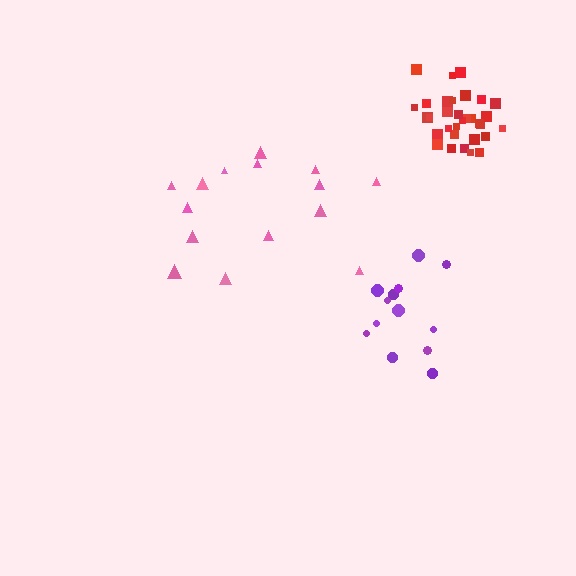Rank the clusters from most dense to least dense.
red, purple, pink.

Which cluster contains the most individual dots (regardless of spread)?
Red (32).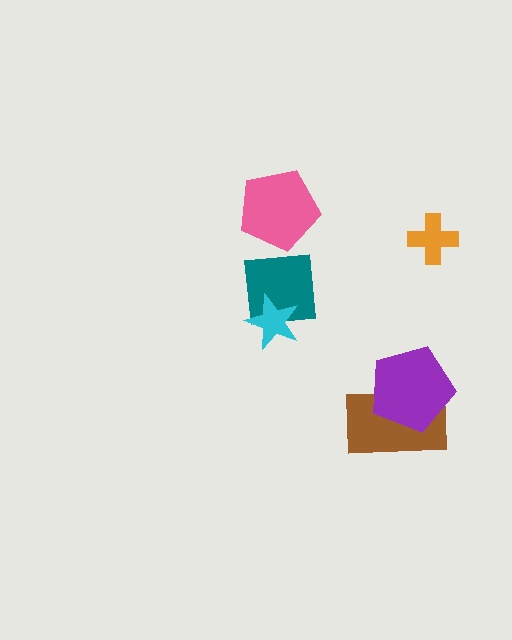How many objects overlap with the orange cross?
0 objects overlap with the orange cross.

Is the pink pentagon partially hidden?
No, no other shape covers it.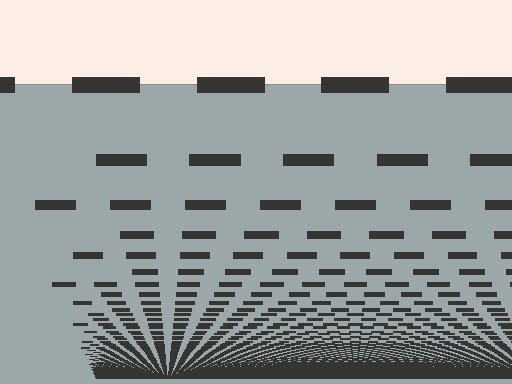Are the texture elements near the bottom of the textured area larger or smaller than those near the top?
Smaller. The gradient is inverted — elements near the bottom are smaller and denser.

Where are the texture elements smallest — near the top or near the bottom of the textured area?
Near the bottom.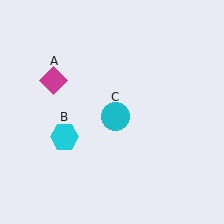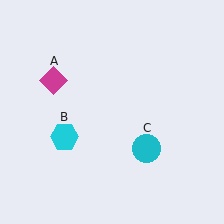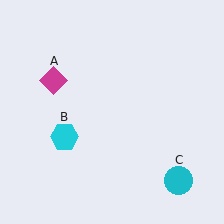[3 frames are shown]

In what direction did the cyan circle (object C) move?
The cyan circle (object C) moved down and to the right.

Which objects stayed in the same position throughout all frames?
Magenta diamond (object A) and cyan hexagon (object B) remained stationary.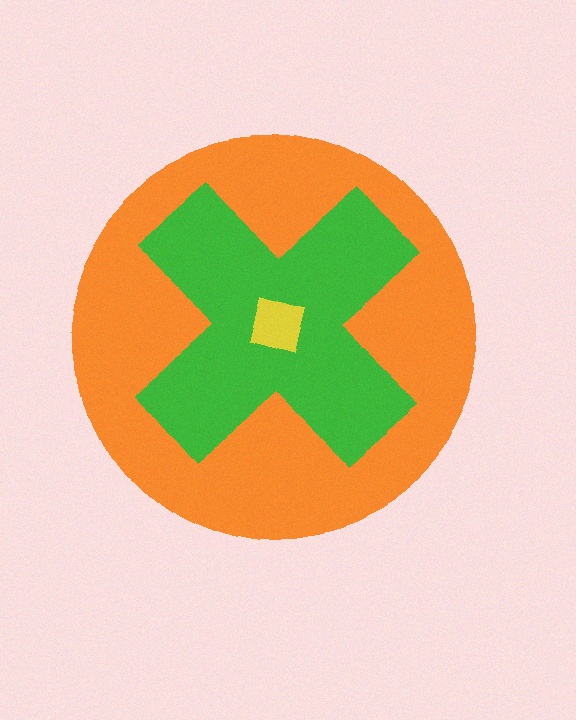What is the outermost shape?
The orange circle.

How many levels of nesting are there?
3.